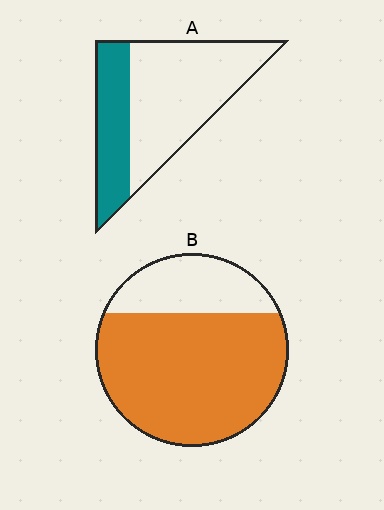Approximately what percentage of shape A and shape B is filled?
A is approximately 35% and B is approximately 75%.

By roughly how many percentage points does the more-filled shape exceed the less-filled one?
By roughly 40 percentage points (B over A).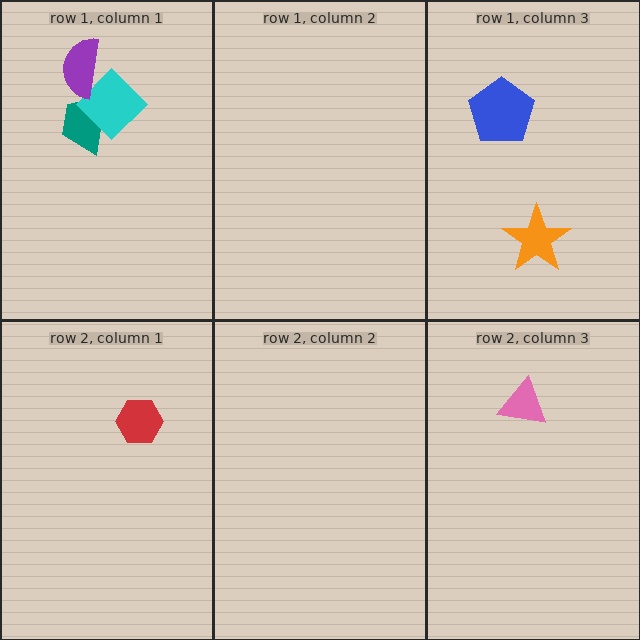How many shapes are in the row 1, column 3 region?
2.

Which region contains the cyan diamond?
The row 1, column 1 region.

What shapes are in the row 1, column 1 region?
The teal trapezoid, the cyan diamond, the purple semicircle.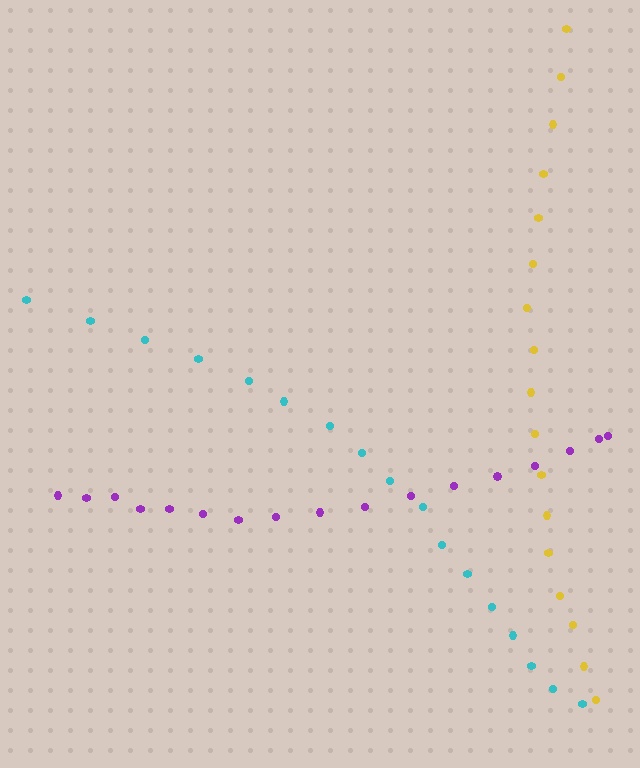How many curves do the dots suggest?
There are 3 distinct paths.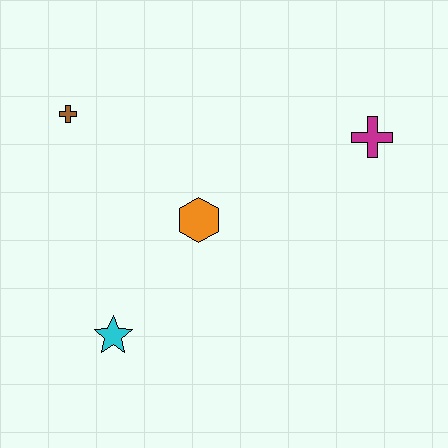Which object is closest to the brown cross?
The orange hexagon is closest to the brown cross.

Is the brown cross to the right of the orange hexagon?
No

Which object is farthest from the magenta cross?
The cyan star is farthest from the magenta cross.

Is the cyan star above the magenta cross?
No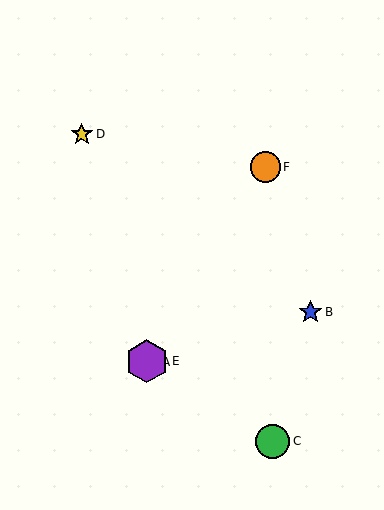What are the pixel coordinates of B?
Object B is at (310, 312).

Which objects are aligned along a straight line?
Objects A, E, F are aligned along a straight line.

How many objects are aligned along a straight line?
3 objects (A, E, F) are aligned along a straight line.